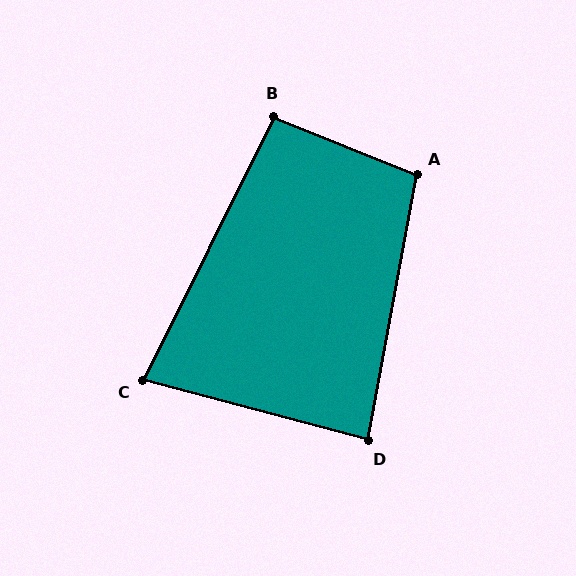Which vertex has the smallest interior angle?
C, at approximately 78 degrees.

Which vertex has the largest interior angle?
A, at approximately 102 degrees.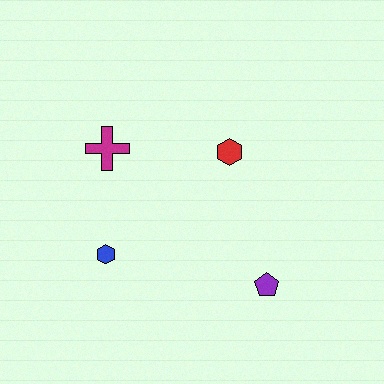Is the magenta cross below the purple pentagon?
No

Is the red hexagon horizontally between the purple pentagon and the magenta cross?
Yes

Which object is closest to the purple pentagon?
The red hexagon is closest to the purple pentagon.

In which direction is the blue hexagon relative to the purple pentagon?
The blue hexagon is to the left of the purple pentagon.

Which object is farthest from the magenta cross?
The purple pentagon is farthest from the magenta cross.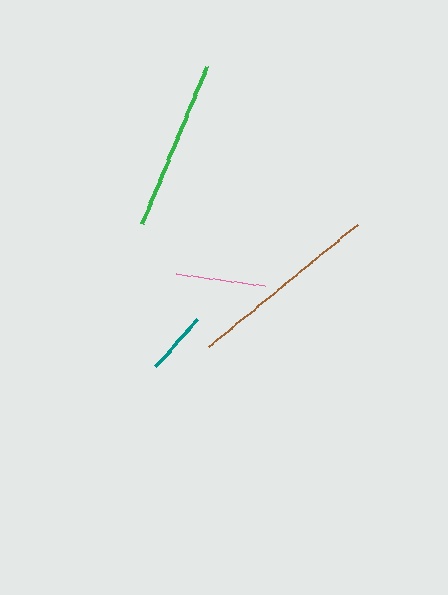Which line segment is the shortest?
The teal line is the shortest at approximately 62 pixels.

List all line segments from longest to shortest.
From longest to shortest: brown, green, pink, teal.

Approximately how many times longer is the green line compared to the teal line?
The green line is approximately 2.7 times the length of the teal line.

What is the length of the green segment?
The green segment is approximately 170 pixels long.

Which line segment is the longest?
The brown line is the longest at approximately 193 pixels.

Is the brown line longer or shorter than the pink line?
The brown line is longer than the pink line.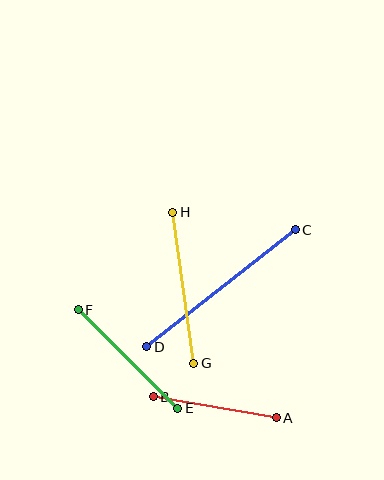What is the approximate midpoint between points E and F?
The midpoint is at approximately (128, 359) pixels.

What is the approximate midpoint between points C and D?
The midpoint is at approximately (221, 288) pixels.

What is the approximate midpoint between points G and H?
The midpoint is at approximately (183, 288) pixels.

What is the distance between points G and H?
The distance is approximately 153 pixels.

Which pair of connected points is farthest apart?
Points C and D are farthest apart.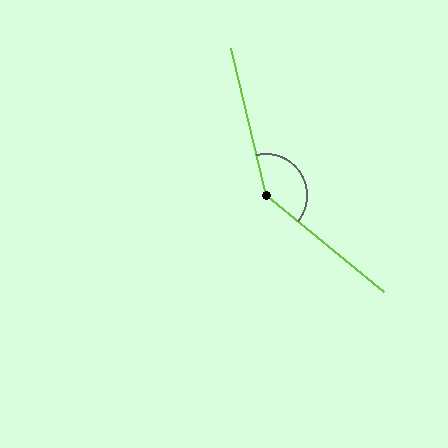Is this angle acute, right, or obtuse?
It is obtuse.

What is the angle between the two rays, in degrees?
Approximately 143 degrees.